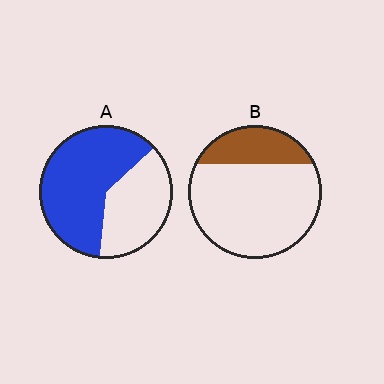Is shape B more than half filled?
No.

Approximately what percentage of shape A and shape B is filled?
A is approximately 60% and B is approximately 25%.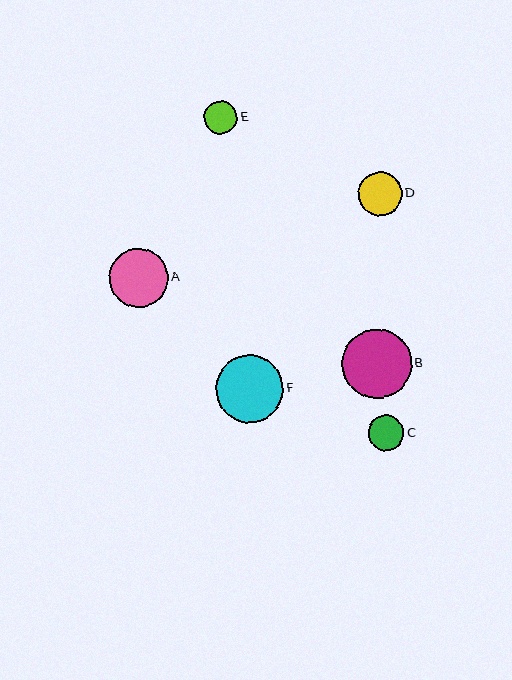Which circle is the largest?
Circle B is the largest with a size of approximately 69 pixels.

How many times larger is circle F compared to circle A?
Circle F is approximately 1.1 times the size of circle A.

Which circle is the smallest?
Circle E is the smallest with a size of approximately 33 pixels.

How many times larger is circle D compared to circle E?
Circle D is approximately 1.3 times the size of circle E.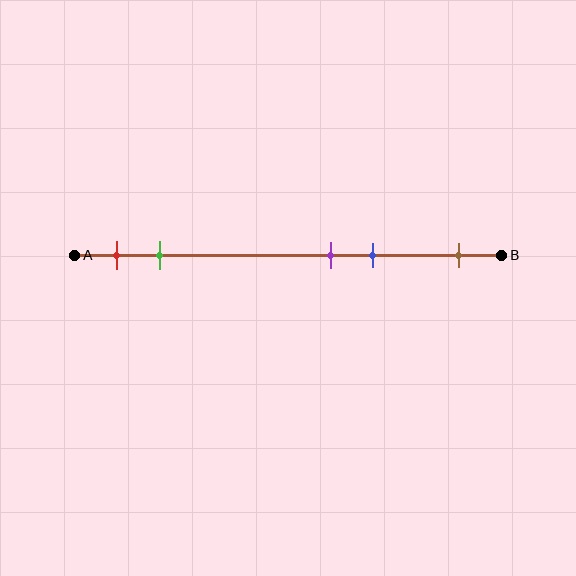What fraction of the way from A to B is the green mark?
The green mark is approximately 20% (0.2) of the way from A to B.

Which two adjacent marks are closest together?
The purple and blue marks are the closest adjacent pair.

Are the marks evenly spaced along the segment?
No, the marks are not evenly spaced.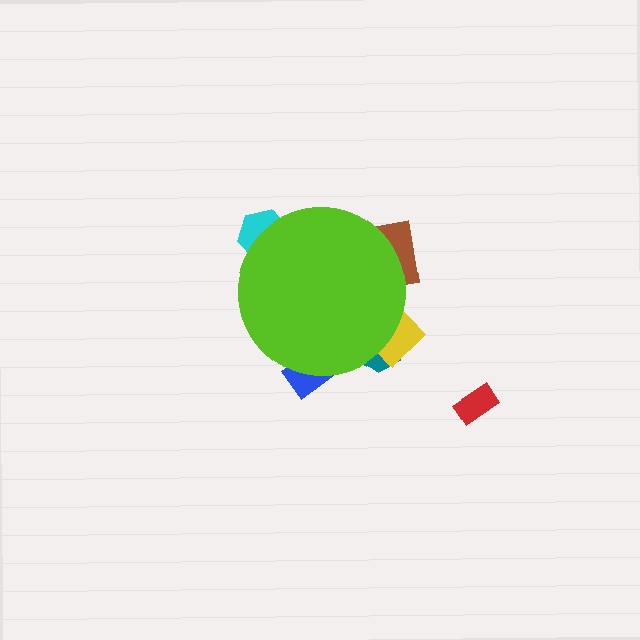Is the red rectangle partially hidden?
No, the red rectangle is fully visible.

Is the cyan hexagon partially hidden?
Yes, the cyan hexagon is partially hidden behind the lime circle.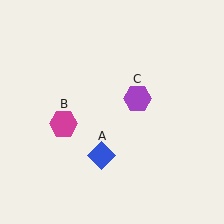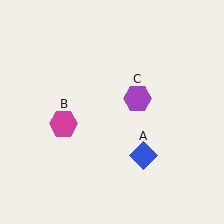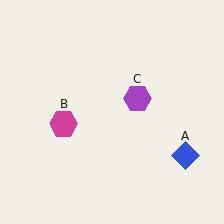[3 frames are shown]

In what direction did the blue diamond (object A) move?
The blue diamond (object A) moved right.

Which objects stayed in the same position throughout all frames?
Magenta hexagon (object B) and purple hexagon (object C) remained stationary.